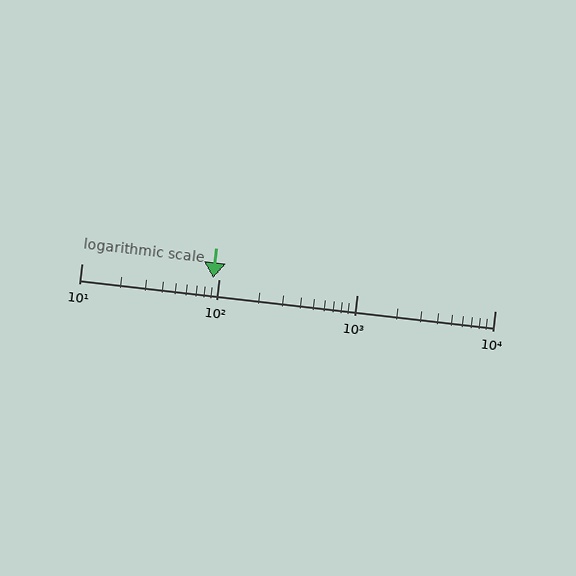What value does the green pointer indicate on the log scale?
The pointer indicates approximately 91.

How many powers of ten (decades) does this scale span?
The scale spans 3 decades, from 10 to 10000.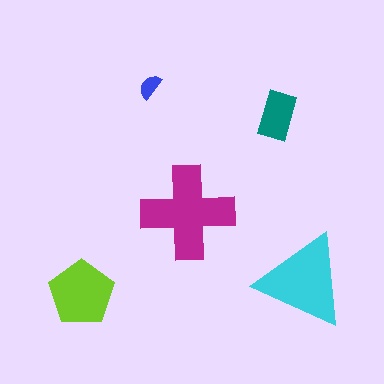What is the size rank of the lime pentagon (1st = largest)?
3rd.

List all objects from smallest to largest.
The blue semicircle, the teal rectangle, the lime pentagon, the cyan triangle, the magenta cross.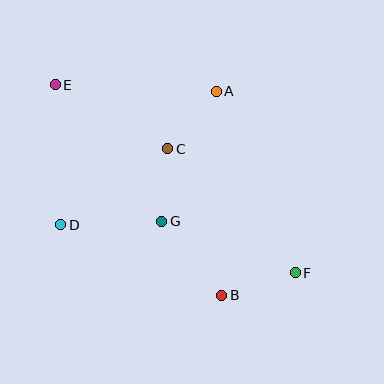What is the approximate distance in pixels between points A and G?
The distance between A and G is approximately 141 pixels.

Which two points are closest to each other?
Points C and G are closest to each other.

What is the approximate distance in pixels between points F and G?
The distance between F and G is approximately 143 pixels.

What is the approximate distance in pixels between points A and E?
The distance between A and E is approximately 161 pixels.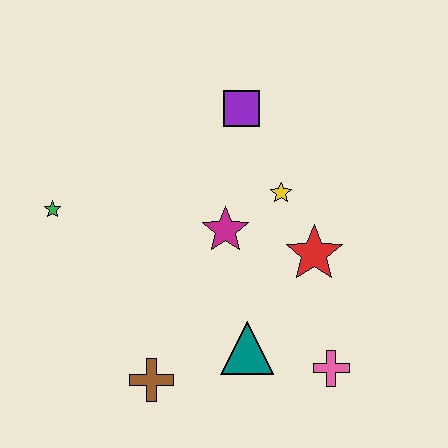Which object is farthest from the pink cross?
The green star is farthest from the pink cross.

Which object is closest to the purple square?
The yellow star is closest to the purple square.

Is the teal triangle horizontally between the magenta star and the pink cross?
Yes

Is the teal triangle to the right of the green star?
Yes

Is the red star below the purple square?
Yes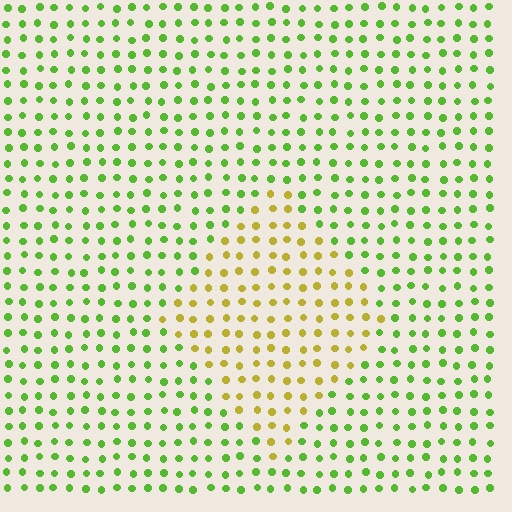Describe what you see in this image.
The image is filled with small lime elements in a uniform arrangement. A diamond-shaped region is visible where the elements are tinted to a slightly different hue, forming a subtle color boundary.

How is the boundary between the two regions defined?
The boundary is defined purely by a slight shift in hue (about 48 degrees). Spacing, size, and orientation are identical on both sides.